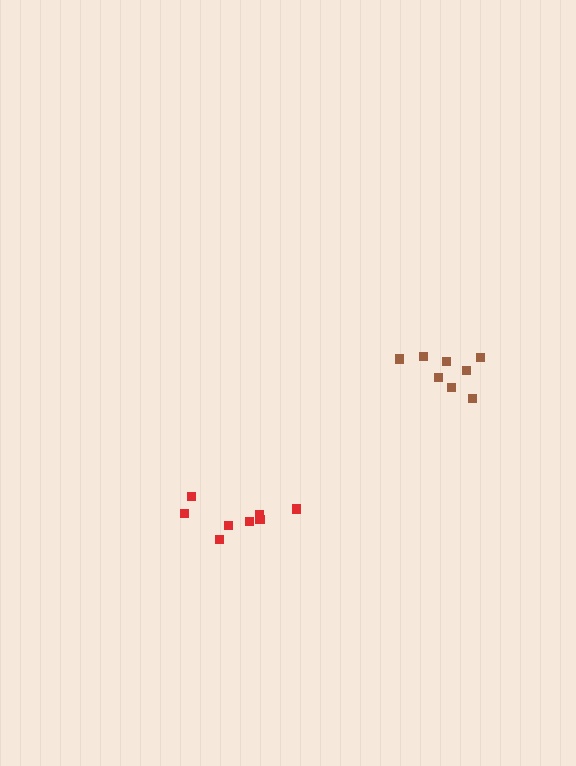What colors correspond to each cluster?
The clusters are colored: brown, red.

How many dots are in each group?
Group 1: 8 dots, Group 2: 9 dots (17 total).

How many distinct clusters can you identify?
There are 2 distinct clusters.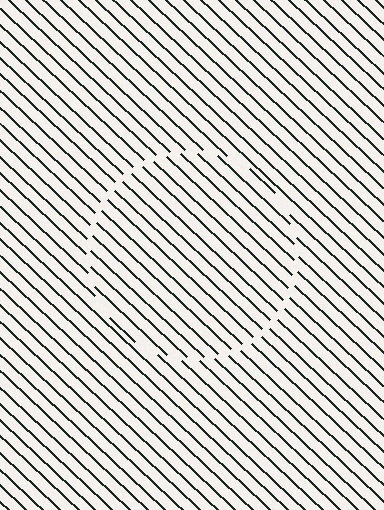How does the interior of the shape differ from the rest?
The interior of the shape contains the same grating, shifted by half a period — the contour is defined by the phase discontinuity where line-ends from the inner and outer gratings abut.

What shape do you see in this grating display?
An illusory circle. The interior of the shape contains the same grating, shifted by half a period — the contour is defined by the phase discontinuity where line-ends from the inner and outer gratings abut.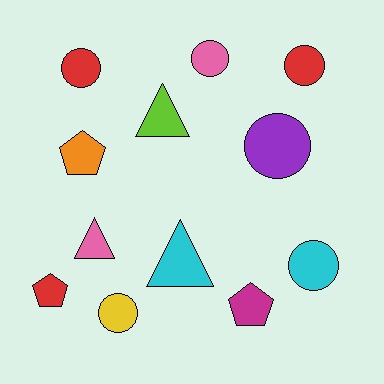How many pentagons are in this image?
There are 3 pentagons.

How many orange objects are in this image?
There is 1 orange object.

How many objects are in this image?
There are 12 objects.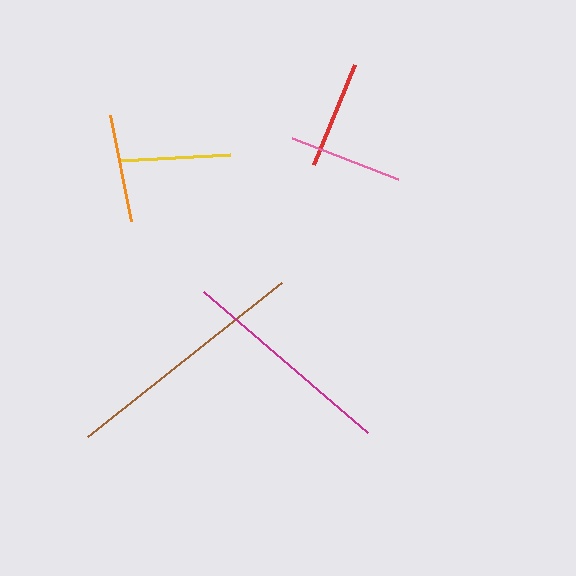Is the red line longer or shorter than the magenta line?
The magenta line is longer than the red line.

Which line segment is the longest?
The brown line is the longest at approximately 247 pixels.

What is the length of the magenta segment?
The magenta segment is approximately 216 pixels long.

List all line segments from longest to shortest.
From longest to shortest: brown, magenta, pink, yellow, red, orange.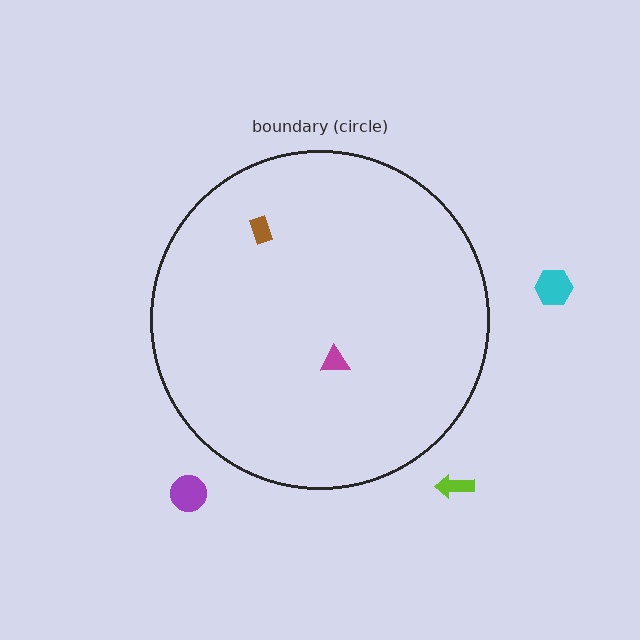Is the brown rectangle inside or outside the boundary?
Inside.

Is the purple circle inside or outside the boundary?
Outside.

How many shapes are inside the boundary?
2 inside, 3 outside.